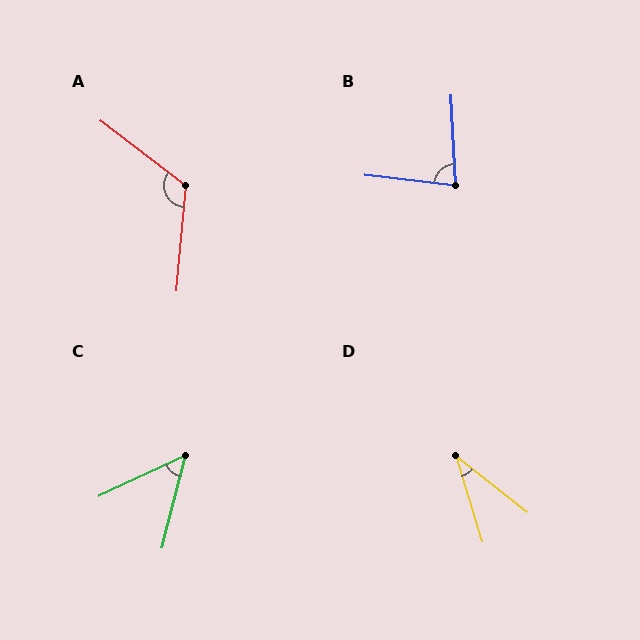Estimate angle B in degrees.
Approximately 81 degrees.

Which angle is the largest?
A, at approximately 123 degrees.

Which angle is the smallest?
D, at approximately 35 degrees.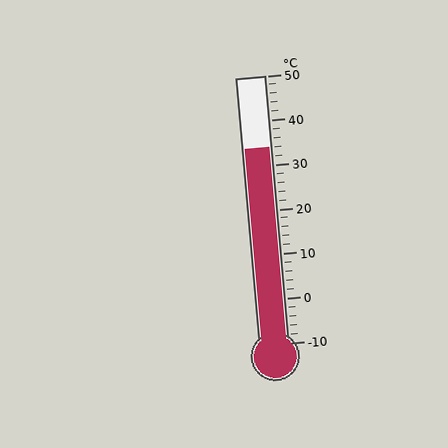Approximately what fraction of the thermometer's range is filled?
The thermometer is filled to approximately 75% of its range.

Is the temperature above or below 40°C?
The temperature is below 40°C.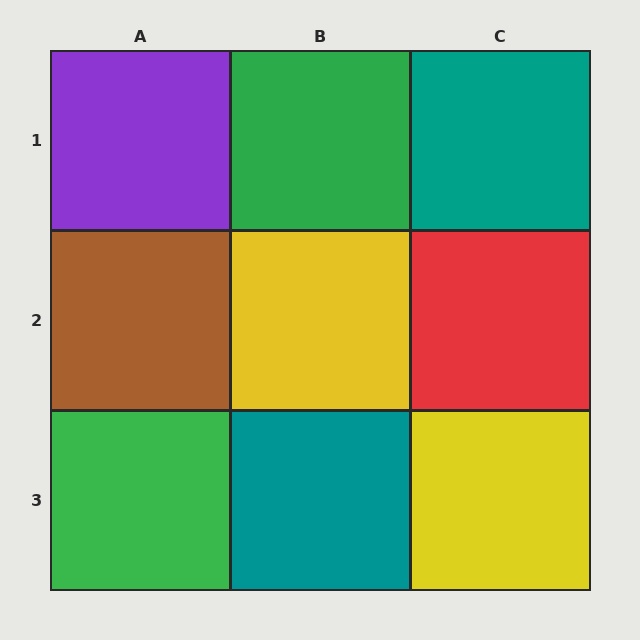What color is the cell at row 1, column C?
Teal.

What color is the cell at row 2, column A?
Brown.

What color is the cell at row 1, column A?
Purple.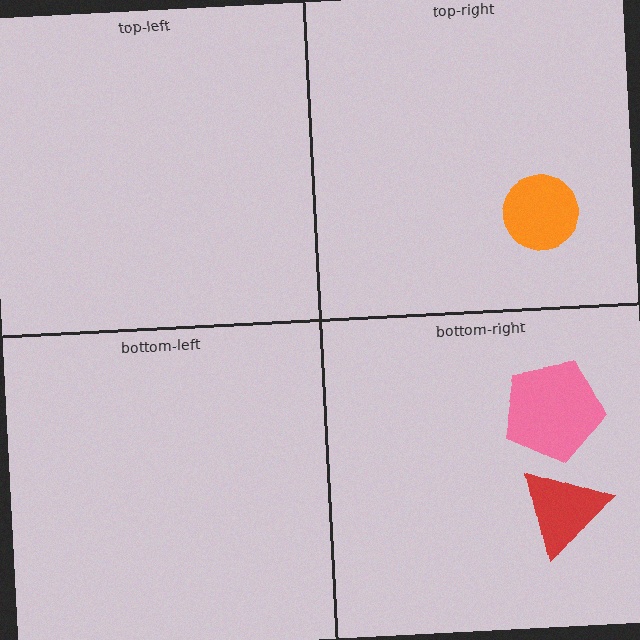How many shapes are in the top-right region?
1.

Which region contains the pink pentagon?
The bottom-right region.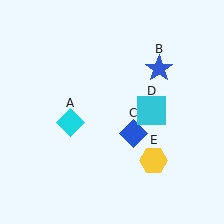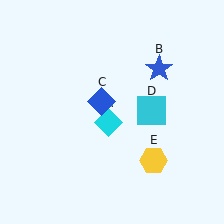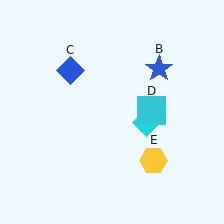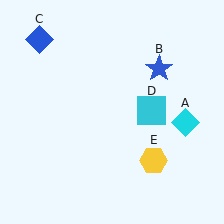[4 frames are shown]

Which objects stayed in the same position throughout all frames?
Blue star (object B) and cyan square (object D) and yellow hexagon (object E) remained stationary.